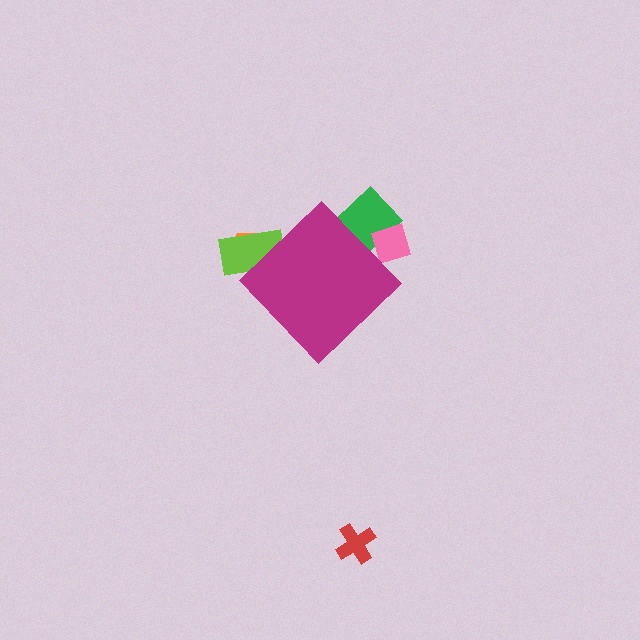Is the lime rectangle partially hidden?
Yes, the lime rectangle is partially hidden behind the magenta diamond.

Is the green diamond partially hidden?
Yes, the green diamond is partially hidden behind the magenta diamond.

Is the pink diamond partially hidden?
Yes, the pink diamond is partially hidden behind the magenta diamond.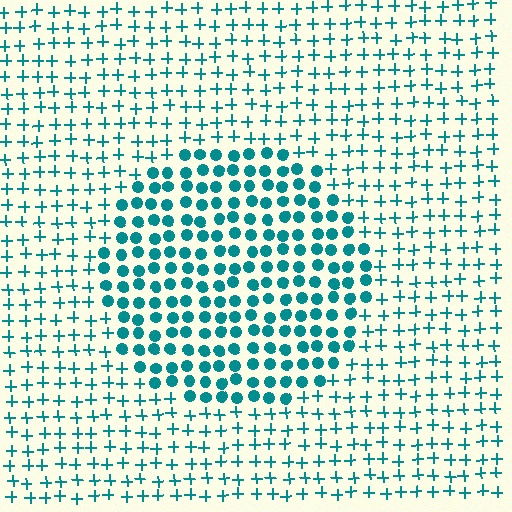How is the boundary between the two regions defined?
The boundary is defined by a change in element shape: circles inside vs. plus signs outside. All elements share the same color and spacing.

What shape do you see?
I see a circle.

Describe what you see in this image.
The image is filled with small teal elements arranged in a uniform grid. A circle-shaped region contains circles, while the surrounding area contains plus signs. The boundary is defined purely by the change in element shape.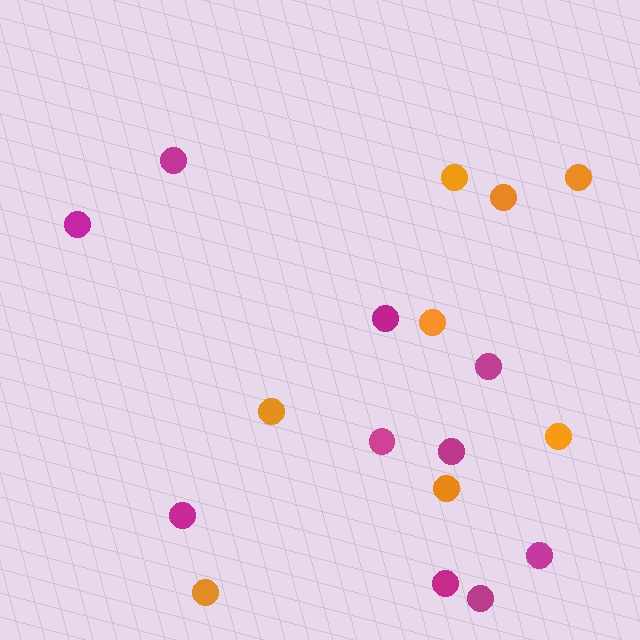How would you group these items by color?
There are 2 groups: one group of orange circles (8) and one group of magenta circles (10).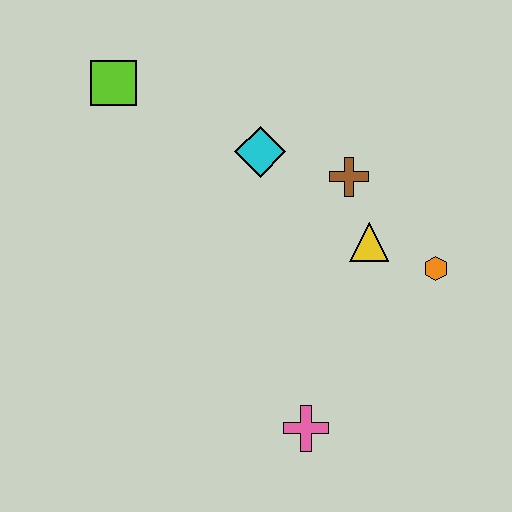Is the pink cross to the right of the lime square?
Yes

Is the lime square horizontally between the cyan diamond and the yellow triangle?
No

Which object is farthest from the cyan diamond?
The pink cross is farthest from the cyan diamond.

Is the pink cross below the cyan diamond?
Yes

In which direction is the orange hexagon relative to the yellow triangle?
The orange hexagon is to the right of the yellow triangle.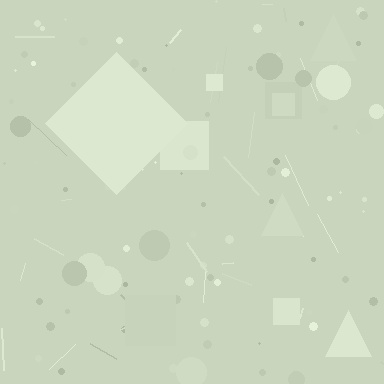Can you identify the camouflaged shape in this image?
The camouflaged shape is a diamond.